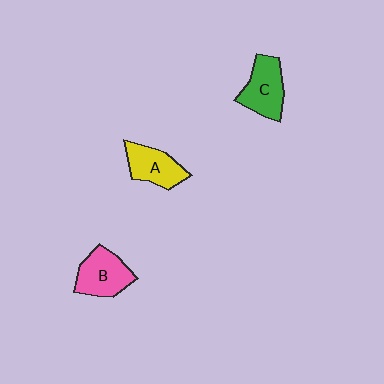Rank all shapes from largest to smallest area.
From largest to smallest: B (pink), C (green), A (yellow).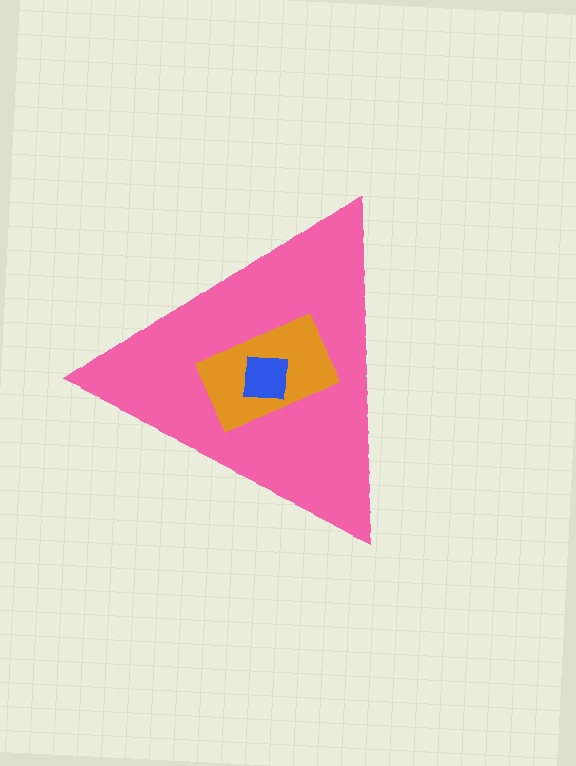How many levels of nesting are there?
3.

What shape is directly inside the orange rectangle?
The blue square.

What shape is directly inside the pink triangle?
The orange rectangle.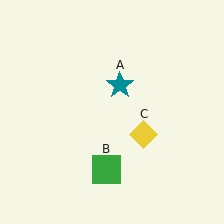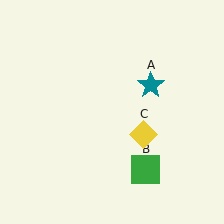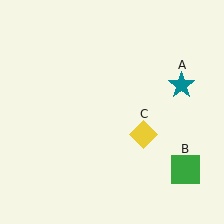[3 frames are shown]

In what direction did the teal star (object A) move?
The teal star (object A) moved right.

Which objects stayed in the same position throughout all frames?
Yellow diamond (object C) remained stationary.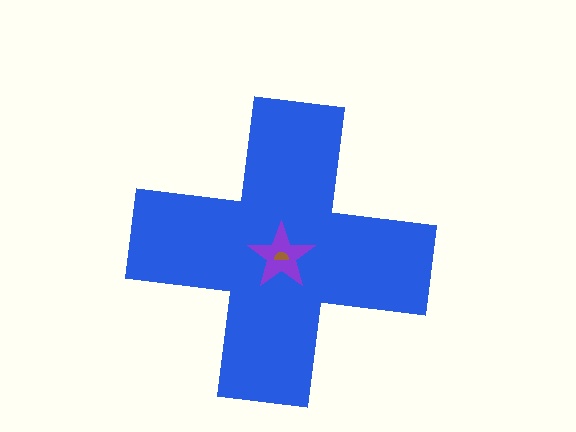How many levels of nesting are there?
3.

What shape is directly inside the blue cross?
The purple star.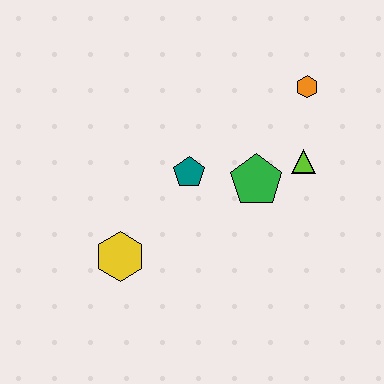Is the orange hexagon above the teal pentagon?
Yes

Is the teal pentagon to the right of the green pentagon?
No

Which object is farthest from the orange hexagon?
The yellow hexagon is farthest from the orange hexagon.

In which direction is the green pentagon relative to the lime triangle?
The green pentagon is to the left of the lime triangle.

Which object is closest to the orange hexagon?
The lime triangle is closest to the orange hexagon.